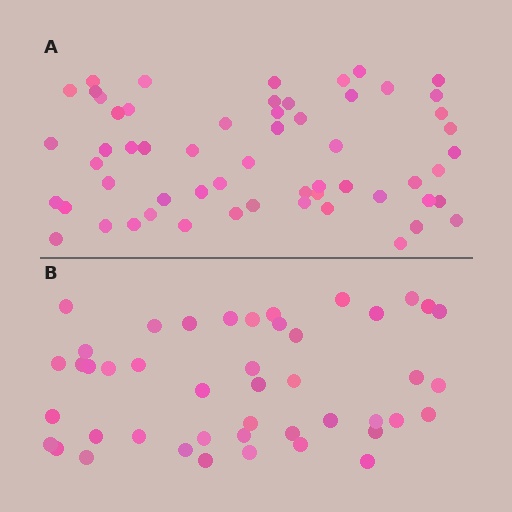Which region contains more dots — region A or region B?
Region A (the top region) has more dots.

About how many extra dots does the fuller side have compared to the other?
Region A has approximately 15 more dots than region B.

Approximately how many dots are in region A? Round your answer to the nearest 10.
About 60 dots. (The exact count is 58, which rounds to 60.)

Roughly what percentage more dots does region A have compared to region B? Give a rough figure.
About 30% more.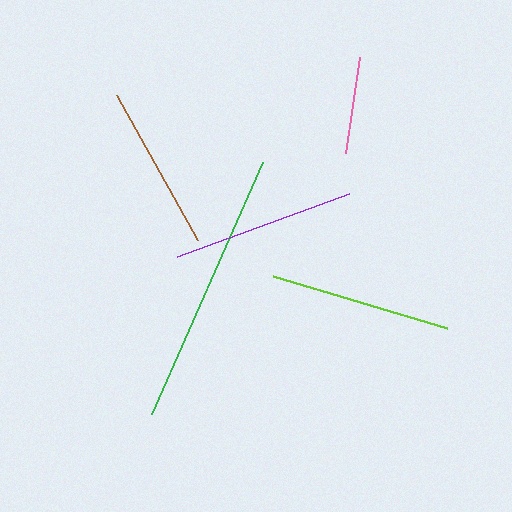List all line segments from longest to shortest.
From longest to shortest: green, purple, lime, brown, pink.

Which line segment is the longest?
The green line is the longest at approximately 276 pixels.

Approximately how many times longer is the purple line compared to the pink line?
The purple line is approximately 1.9 times the length of the pink line.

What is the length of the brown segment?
The brown segment is approximately 166 pixels long.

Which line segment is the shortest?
The pink line is the shortest at approximately 98 pixels.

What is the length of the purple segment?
The purple segment is approximately 184 pixels long.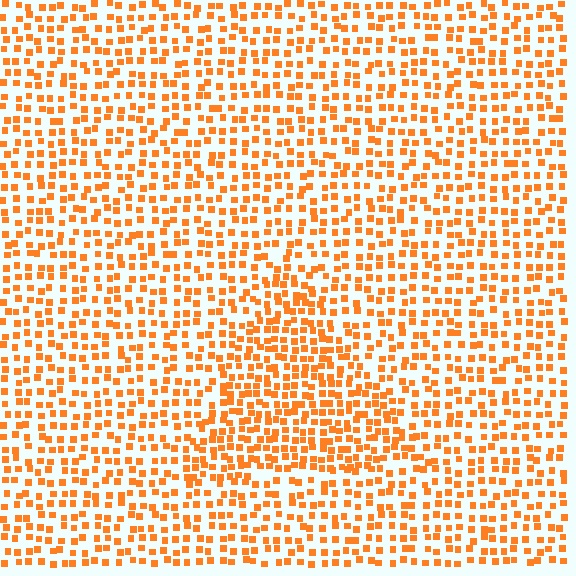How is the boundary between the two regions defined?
The boundary is defined by a change in element density (approximately 1.6x ratio). All elements are the same color, size, and shape.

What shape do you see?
I see a triangle.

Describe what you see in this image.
The image contains small orange elements arranged at two different densities. A triangle-shaped region is visible where the elements are more densely packed than the surrounding area.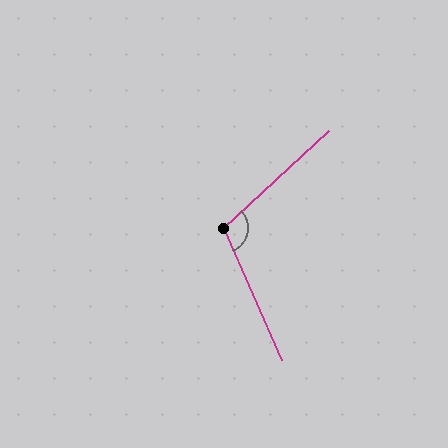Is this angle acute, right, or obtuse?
It is obtuse.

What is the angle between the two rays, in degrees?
Approximately 109 degrees.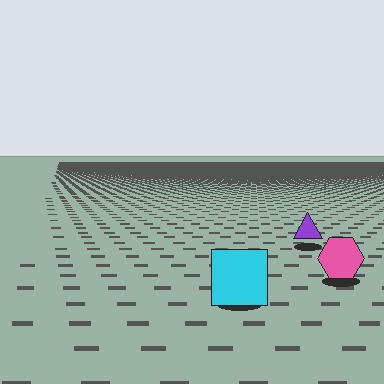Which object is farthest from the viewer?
The purple triangle is farthest from the viewer. It appears smaller and the ground texture around it is denser.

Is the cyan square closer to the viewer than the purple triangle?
Yes. The cyan square is closer — you can tell from the texture gradient: the ground texture is coarser near it.